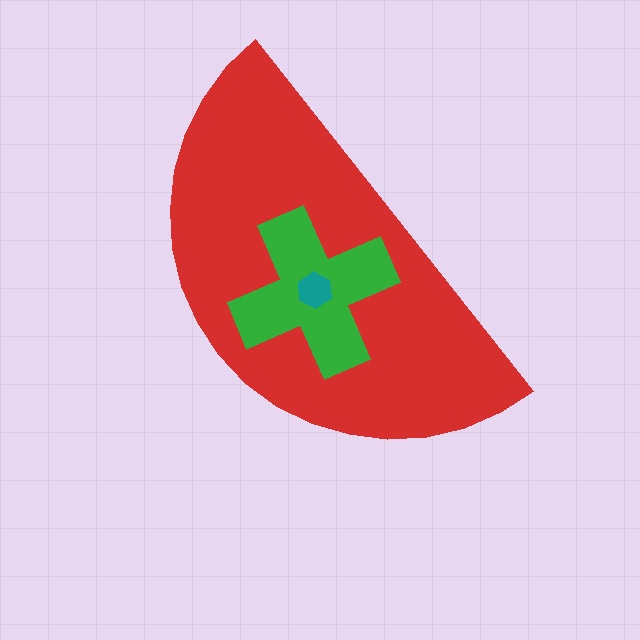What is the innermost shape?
The teal hexagon.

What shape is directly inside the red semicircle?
The green cross.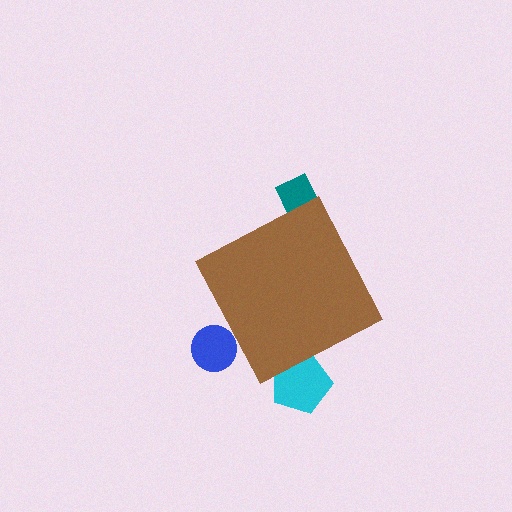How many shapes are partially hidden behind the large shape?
3 shapes are partially hidden.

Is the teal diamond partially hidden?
Yes, the teal diamond is partially hidden behind the brown diamond.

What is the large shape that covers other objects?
A brown diamond.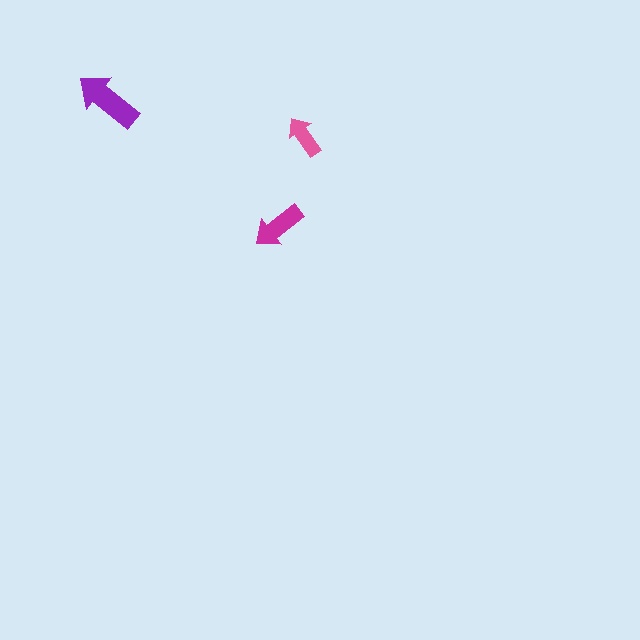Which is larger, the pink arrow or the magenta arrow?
The magenta one.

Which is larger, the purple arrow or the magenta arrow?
The purple one.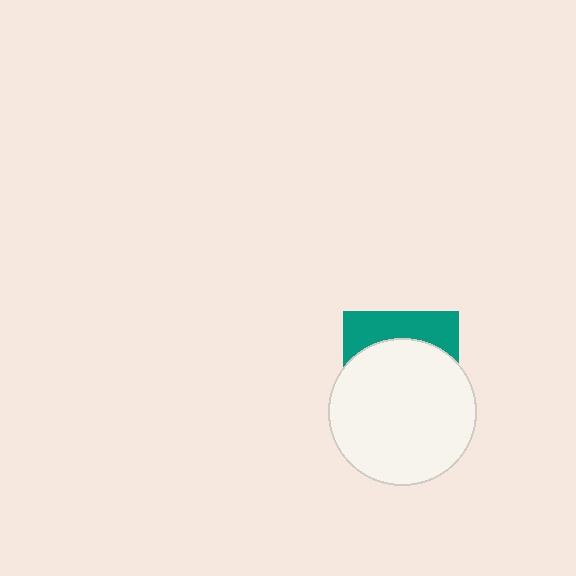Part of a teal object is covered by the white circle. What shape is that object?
It is a square.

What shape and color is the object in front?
The object in front is a white circle.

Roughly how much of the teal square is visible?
A small part of it is visible (roughly 31%).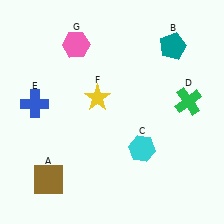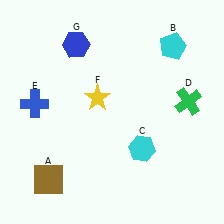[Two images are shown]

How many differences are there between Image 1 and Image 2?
There are 2 differences between the two images.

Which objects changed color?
B changed from teal to cyan. G changed from pink to blue.